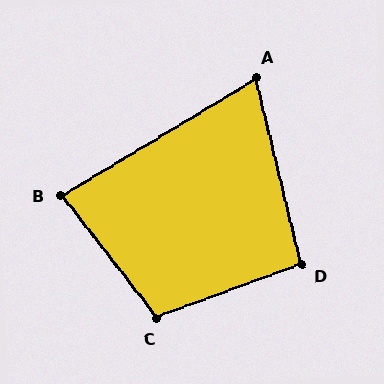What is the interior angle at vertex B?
Approximately 83 degrees (acute).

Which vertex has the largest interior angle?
C, at approximately 108 degrees.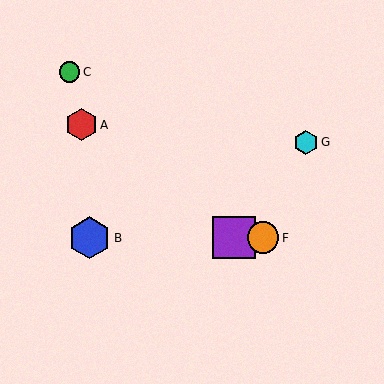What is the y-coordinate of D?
Object D is at y≈238.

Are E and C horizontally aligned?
No, E is at y≈238 and C is at y≈72.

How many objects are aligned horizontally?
4 objects (B, D, E, F) are aligned horizontally.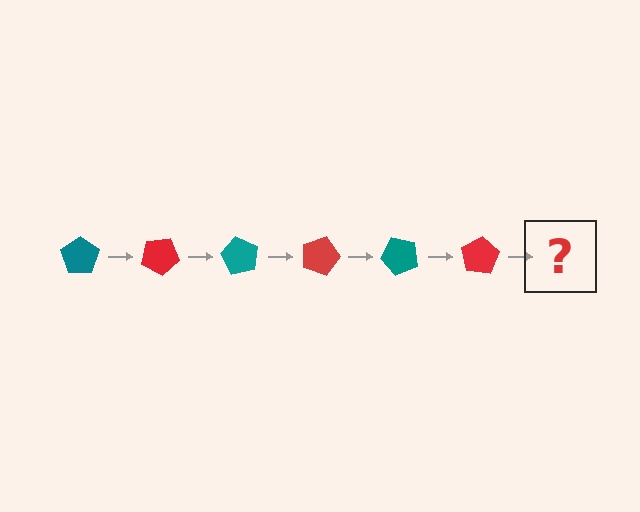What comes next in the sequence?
The next element should be a teal pentagon, rotated 180 degrees from the start.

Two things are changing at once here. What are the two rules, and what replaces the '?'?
The two rules are that it rotates 30 degrees each step and the color cycles through teal and red. The '?' should be a teal pentagon, rotated 180 degrees from the start.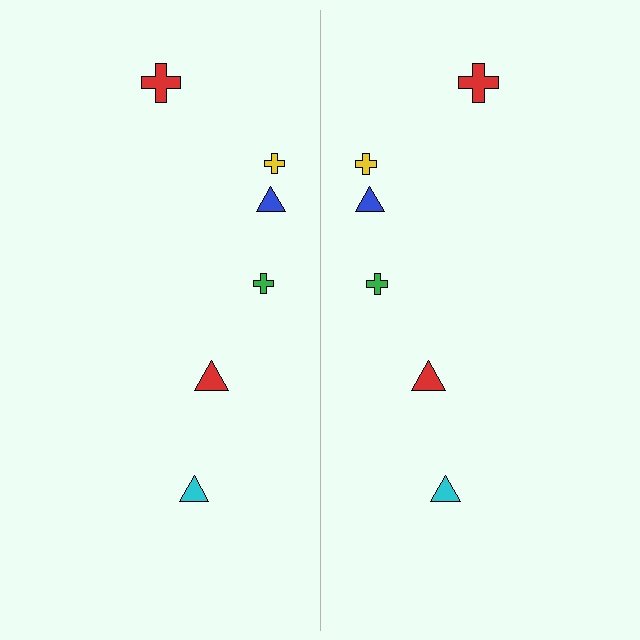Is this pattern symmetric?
Yes, this pattern has bilateral (reflection) symmetry.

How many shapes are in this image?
There are 12 shapes in this image.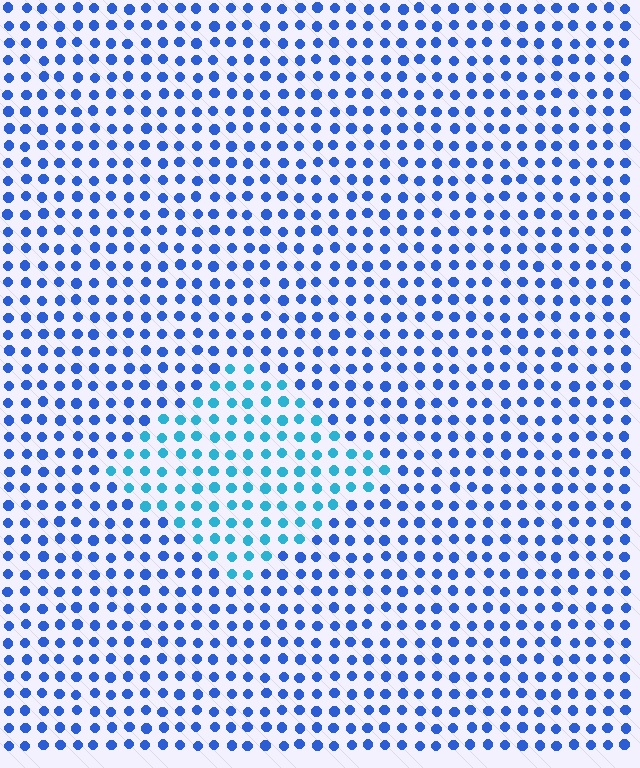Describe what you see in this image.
The image is filled with small blue elements in a uniform arrangement. A diamond-shaped region is visible where the elements are tinted to a slightly different hue, forming a subtle color boundary.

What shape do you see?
I see a diamond.